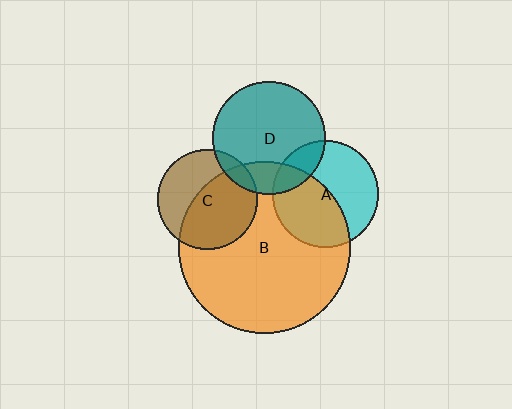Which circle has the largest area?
Circle B (orange).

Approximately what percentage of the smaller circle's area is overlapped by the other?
Approximately 15%.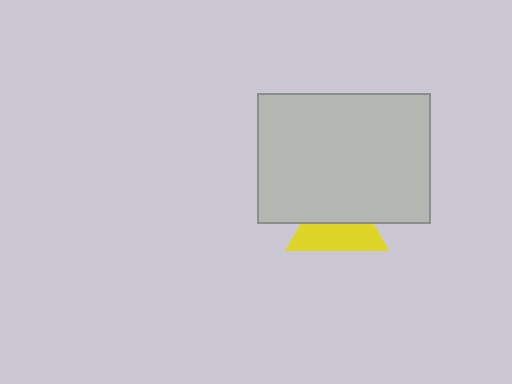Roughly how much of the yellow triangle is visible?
About half of it is visible (roughly 52%).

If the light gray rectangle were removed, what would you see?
You would see the complete yellow triangle.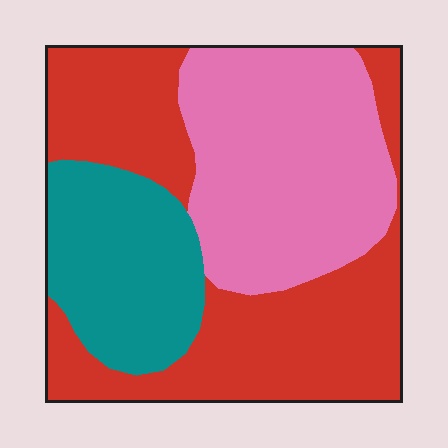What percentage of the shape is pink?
Pink covers 35% of the shape.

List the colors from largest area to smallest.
From largest to smallest: red, pink, teal.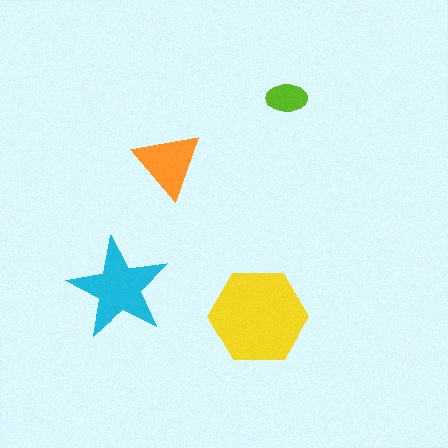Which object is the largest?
The yellow hexagon.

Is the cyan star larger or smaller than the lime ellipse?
Larger.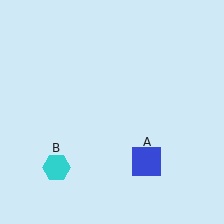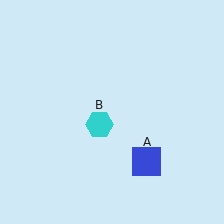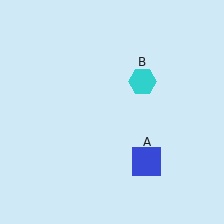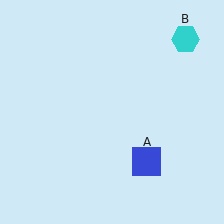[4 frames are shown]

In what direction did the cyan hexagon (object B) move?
The cyan hexagon (object B) moved up and to the right.